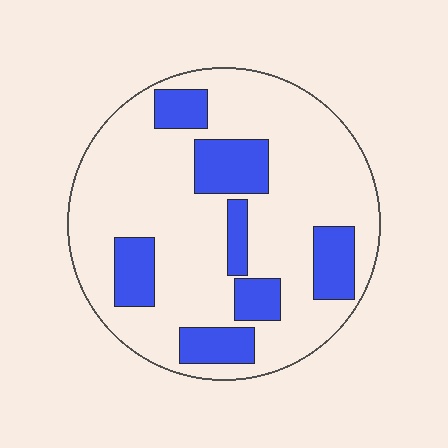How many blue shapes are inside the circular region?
7.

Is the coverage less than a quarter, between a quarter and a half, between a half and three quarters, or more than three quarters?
Less than a quarter.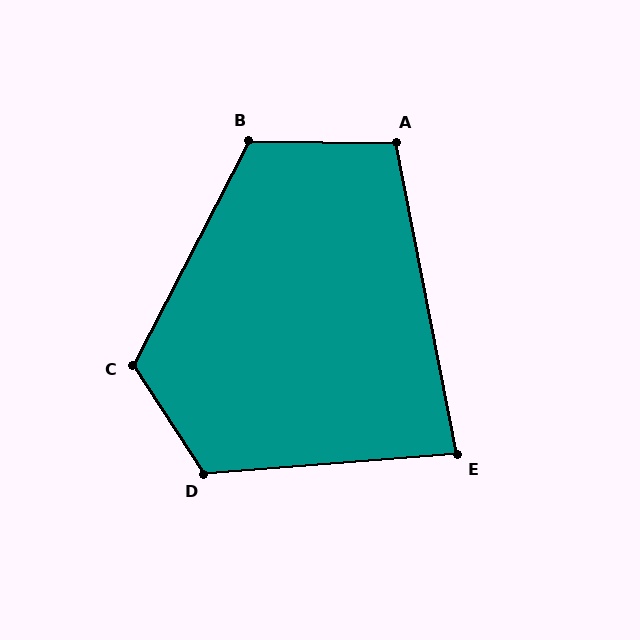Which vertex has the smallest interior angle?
E, at approximately 83 degrees.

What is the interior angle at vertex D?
Approximately 119 degrees (obtuse).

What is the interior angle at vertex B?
Approximately 117 degrees (obtuse).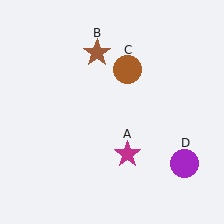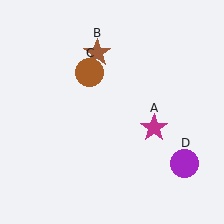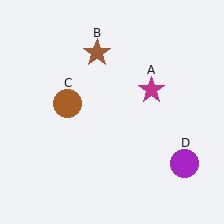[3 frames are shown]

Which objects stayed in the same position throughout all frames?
Brown star (object B) and purple circle (object D) remained stationary.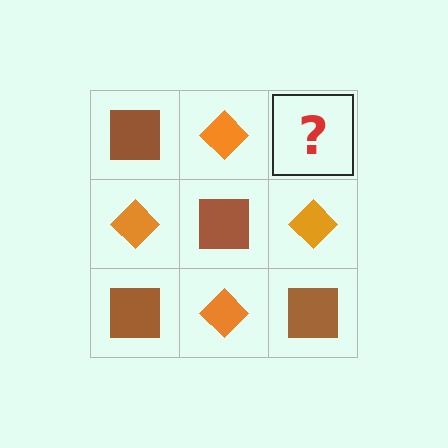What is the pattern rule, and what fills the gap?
The rule is that it alternates brown square and orange diamond in a checkerboard pattern. The gap should be filled with a brown square.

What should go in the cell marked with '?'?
The missing cell should contain a brown square.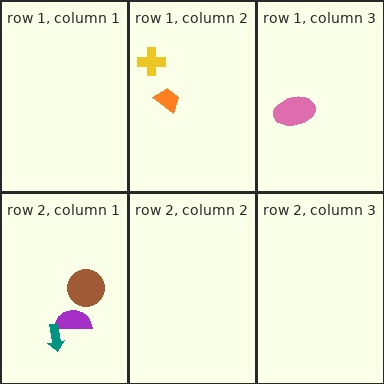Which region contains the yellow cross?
The row 1, column 2 region.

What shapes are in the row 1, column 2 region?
The yellow cross, the orange trapezoid.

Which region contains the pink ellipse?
The row 1, column 3 region.